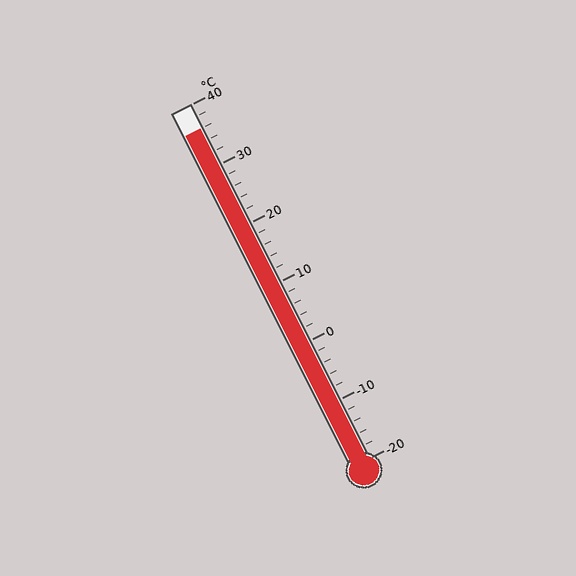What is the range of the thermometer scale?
The thermometer scale ranges from -20°C to 40°C.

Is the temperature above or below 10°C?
The temperature is above 10°C.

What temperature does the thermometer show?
The thermometer shows approximately 36°C.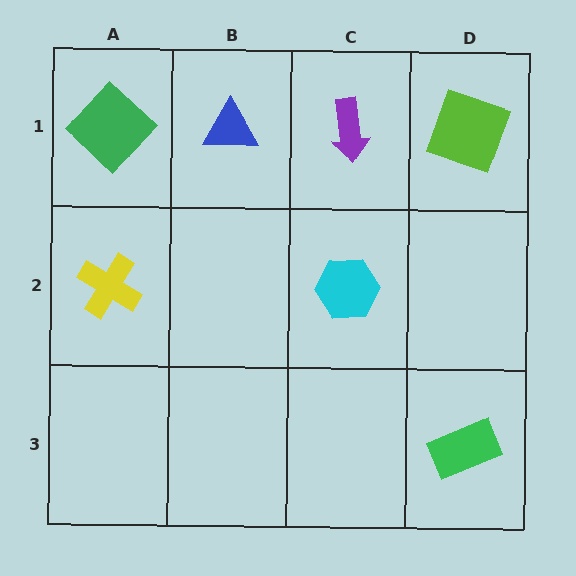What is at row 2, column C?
A cyan hexagon.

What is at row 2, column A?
A yellow cross.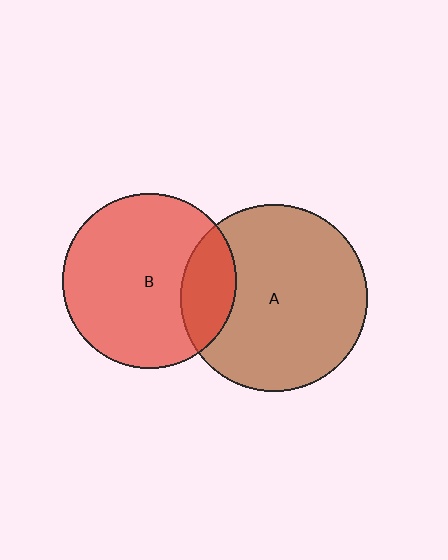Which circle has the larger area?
Circle A (brown).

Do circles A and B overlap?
Yes.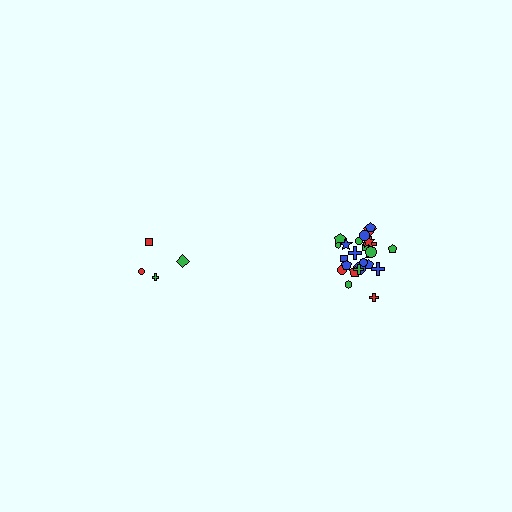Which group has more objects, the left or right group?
The right group.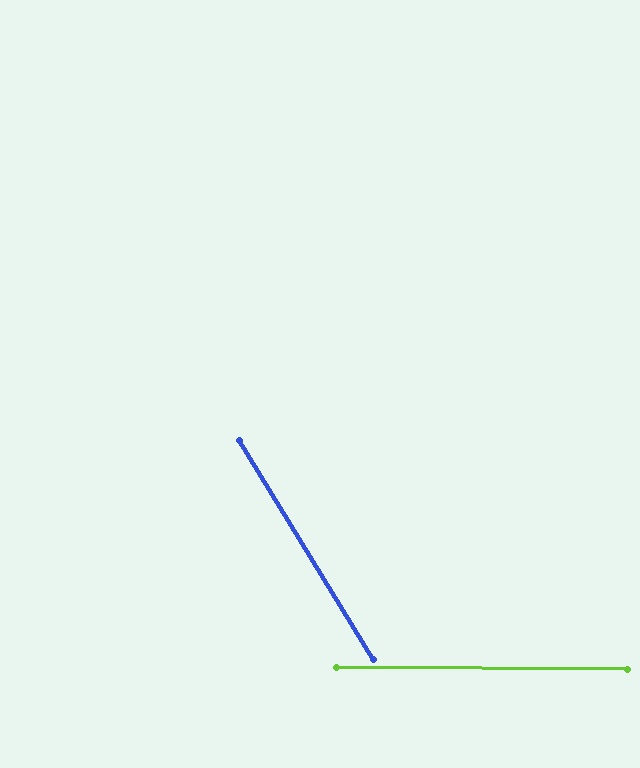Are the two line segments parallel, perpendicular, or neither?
Neither parallel nor perpendicular — they differ by about 58°.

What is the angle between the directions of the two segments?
Approximately 58 degrees.